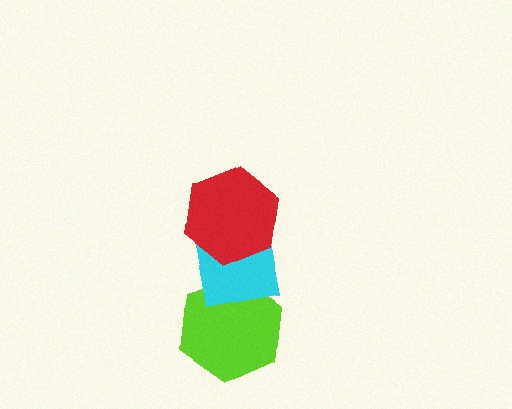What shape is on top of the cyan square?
The red hexagon is on top of the cyan square.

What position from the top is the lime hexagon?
The lime hexagon is 3rd from the top.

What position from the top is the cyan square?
The cyan square is 2nd from the top.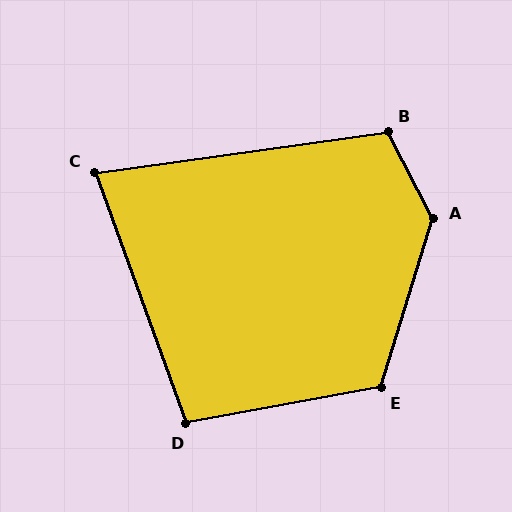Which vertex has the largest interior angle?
A, at approximately 135 degrees.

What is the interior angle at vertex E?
Approximately 118 degrees (obtuse).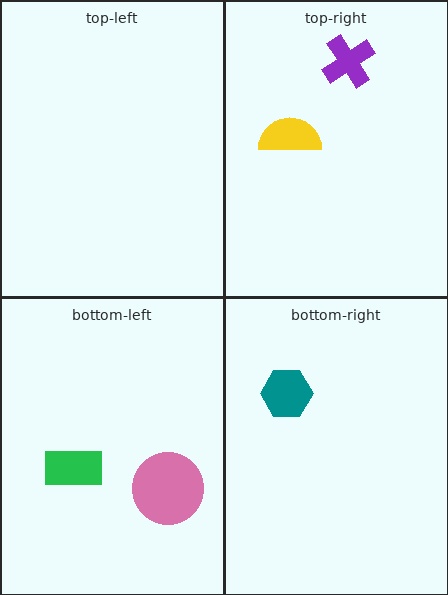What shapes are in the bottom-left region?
The pink circle, the green rectangle.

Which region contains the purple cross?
The top-right region.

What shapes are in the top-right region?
The purple cross, the yellow semicircle.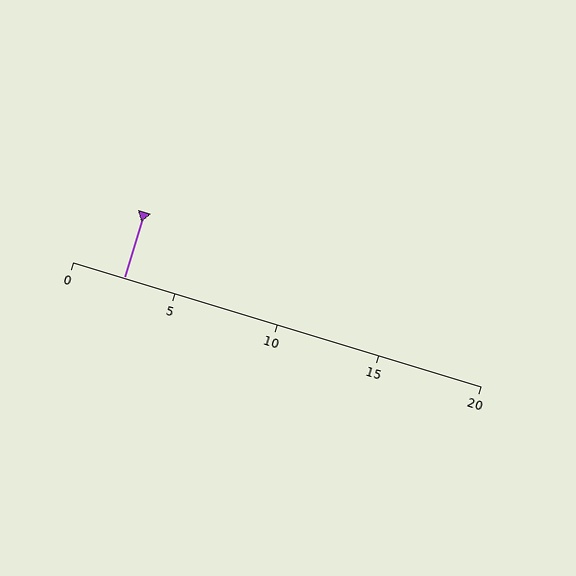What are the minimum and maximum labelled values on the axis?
The axis runs from 0 to 20.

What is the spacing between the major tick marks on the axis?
The major ticks are spaced 5 apart.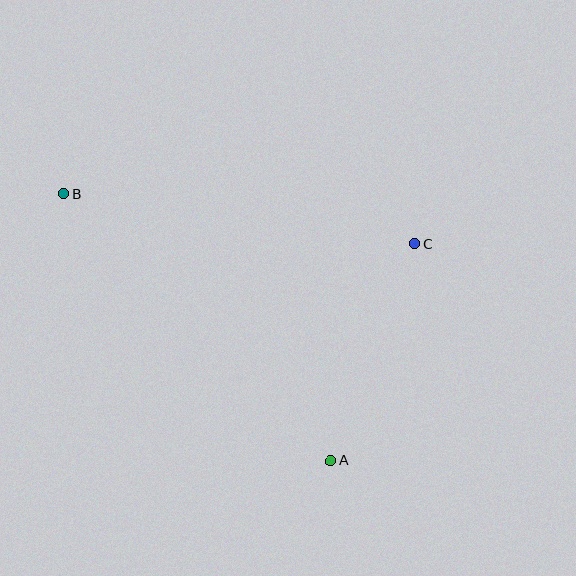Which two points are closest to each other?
Points A and C are closest to each other.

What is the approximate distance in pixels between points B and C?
The distance between B and C is approximately 355 pixels.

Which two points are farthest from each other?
Points A and B are farthest from each other.